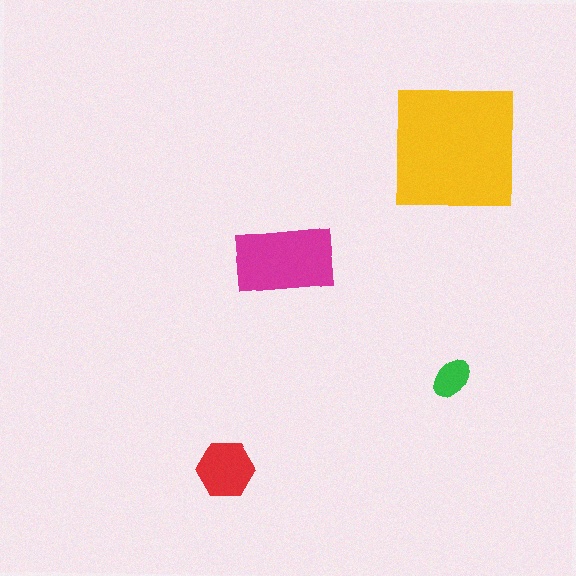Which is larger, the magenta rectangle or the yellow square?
The yellow square.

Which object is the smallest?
The green ellipse.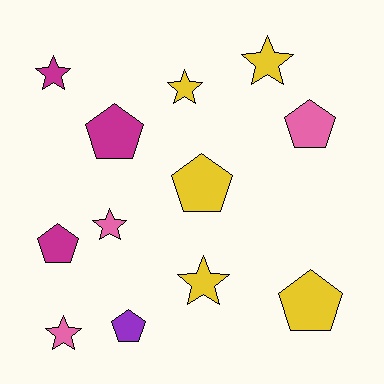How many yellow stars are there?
There are 3 yellow stars.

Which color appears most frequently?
Yellow, with 5 objects.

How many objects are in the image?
There are 12 objects.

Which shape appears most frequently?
Star, with 6 objects.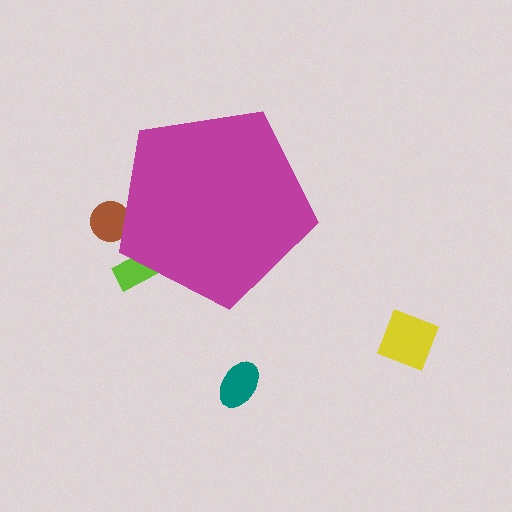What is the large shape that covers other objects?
A magenta pentagon.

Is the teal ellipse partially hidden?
No, the teal ellipse is fully visible.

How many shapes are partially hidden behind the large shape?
2 shapes are partially hidden.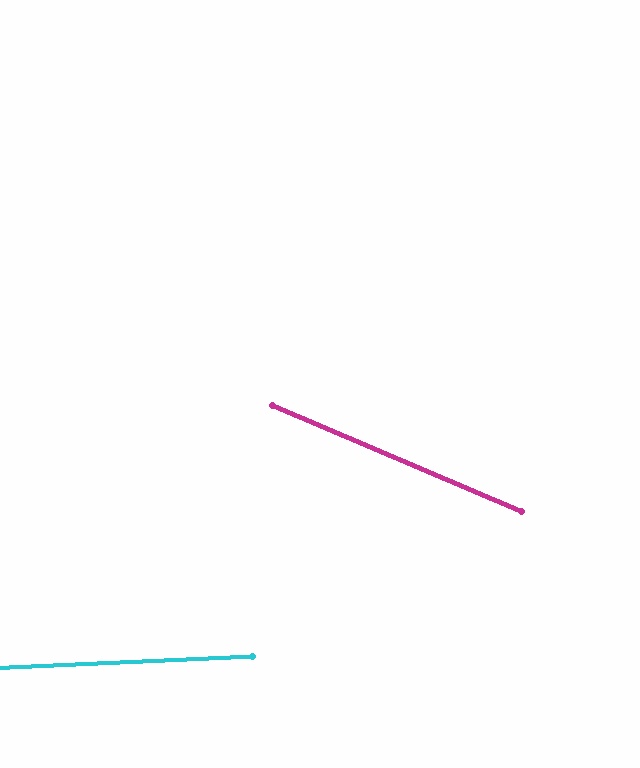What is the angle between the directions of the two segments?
Approximately 26 degrees.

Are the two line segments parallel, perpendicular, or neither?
Neither parallel nor perpendicular — they differ by about 26°.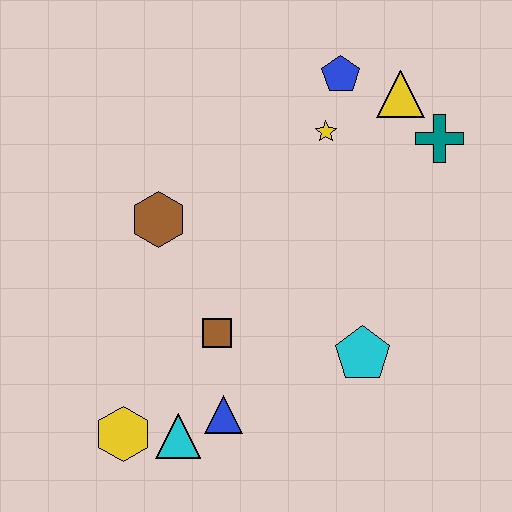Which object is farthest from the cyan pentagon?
The blue pentagon is farthest from the cyan pentagon.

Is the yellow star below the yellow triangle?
Yes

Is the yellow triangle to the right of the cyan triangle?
Yes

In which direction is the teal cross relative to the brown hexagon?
The teal cross is to the right of the brown hexagon.